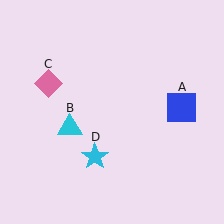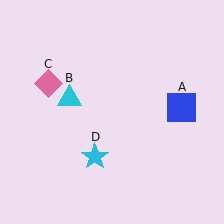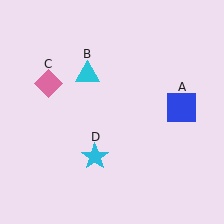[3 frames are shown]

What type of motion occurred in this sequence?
The cyan triangle (object B) rotated clockwise around the center of the scene.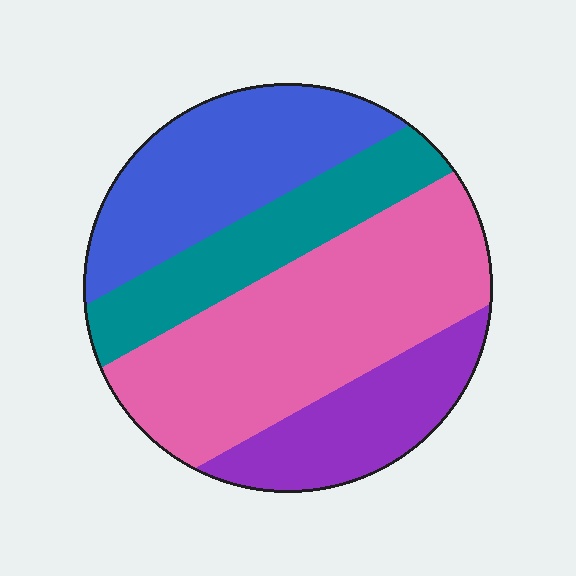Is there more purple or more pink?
Pink.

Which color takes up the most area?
Pink, at roughly 40%.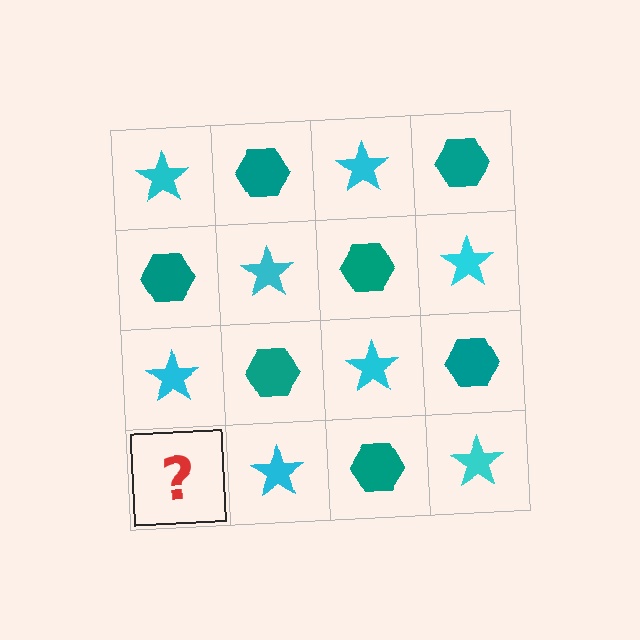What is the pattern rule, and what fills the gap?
The rule is that it alternates cyan star and teal hexagon in a checkerboard pattern. The gap should be filled with a teal hexagon.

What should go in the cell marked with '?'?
The missing cell should contain a teal hexagon.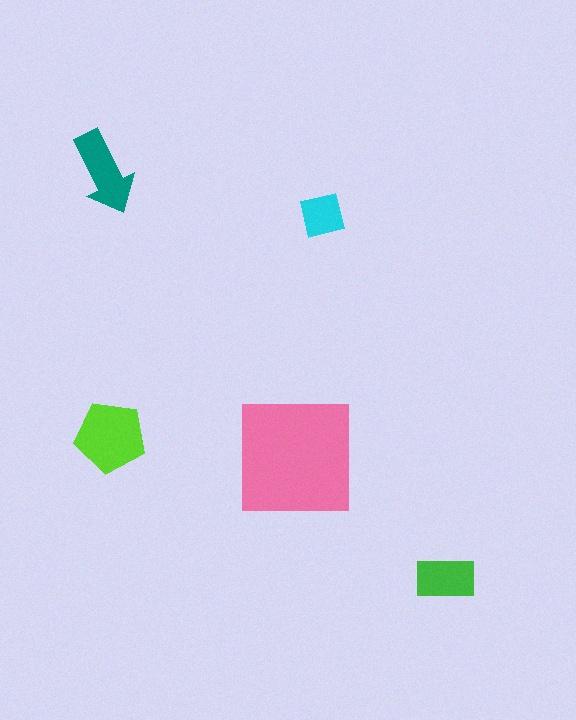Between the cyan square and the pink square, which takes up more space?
The pink square.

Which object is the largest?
The pink square.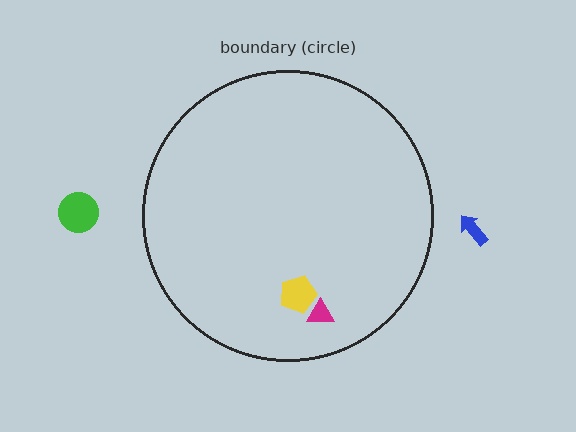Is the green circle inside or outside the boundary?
Outside.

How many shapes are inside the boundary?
2 inside, 2 outside.